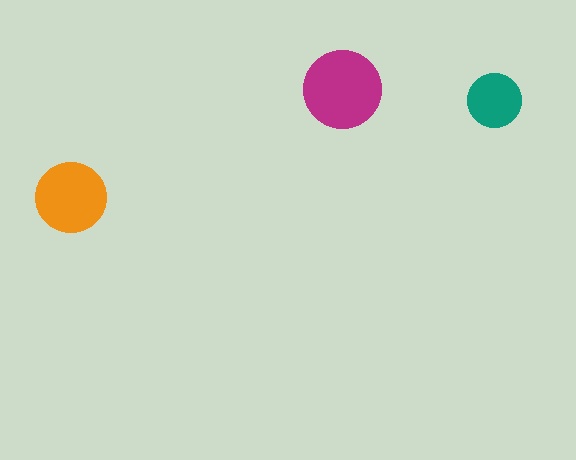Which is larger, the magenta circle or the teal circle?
The magenta one.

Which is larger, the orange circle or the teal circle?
The orange one.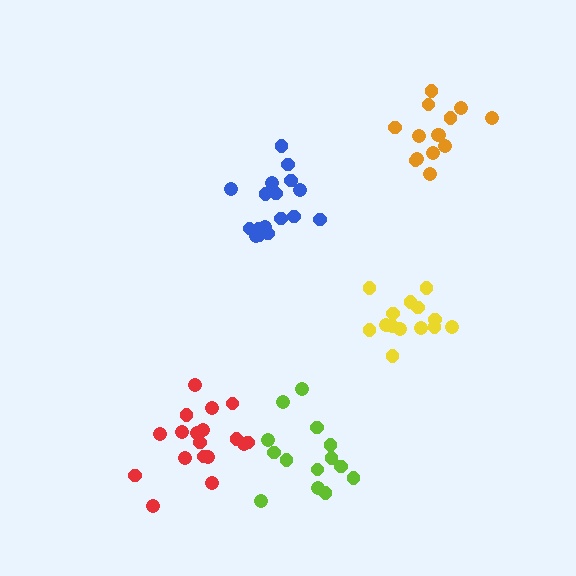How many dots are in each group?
Group 1: 14 dots, Group 2: 14 dots, Group 3: 14 dots, Group 4: 18 dots, Group 5: 17 dots (77 total).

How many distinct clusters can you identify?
There are 5 distinct clusters.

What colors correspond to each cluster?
The clusters are colored: yellow, lime, orange, red, blue.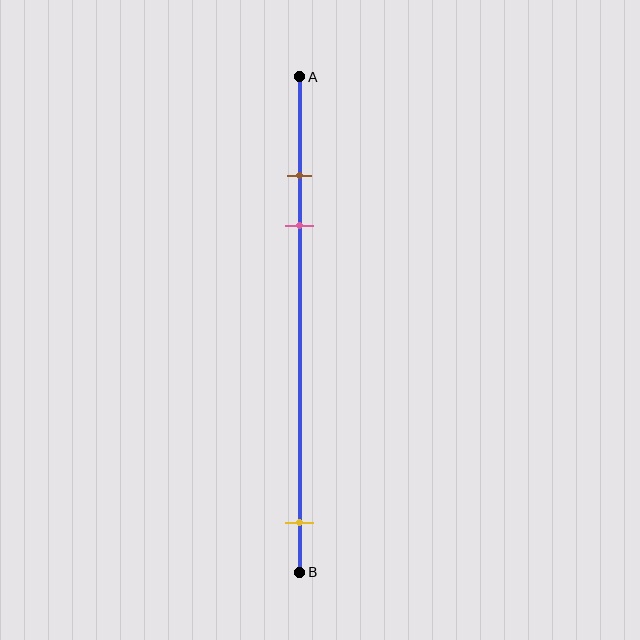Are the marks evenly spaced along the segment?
No, the marks are not evenly spaced.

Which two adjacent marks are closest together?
The brown and pink marks are the closest adjacent pair.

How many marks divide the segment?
There are 3 marks dividing the segment.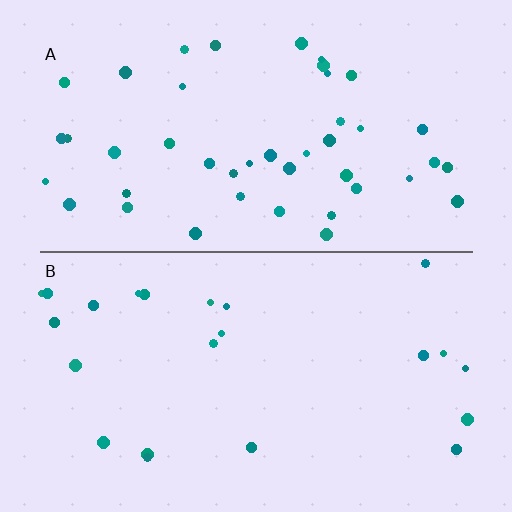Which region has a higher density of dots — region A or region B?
A (the top).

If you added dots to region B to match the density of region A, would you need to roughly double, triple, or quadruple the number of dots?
Approximately double.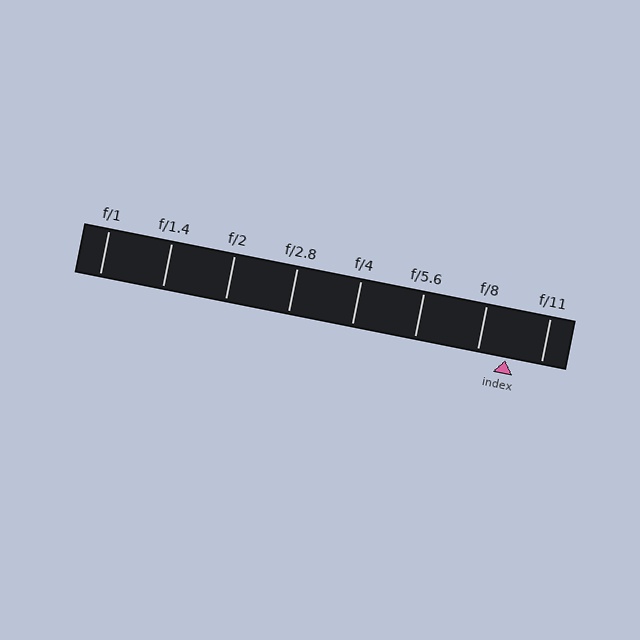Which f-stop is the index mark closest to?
The index mark is closest to f/8.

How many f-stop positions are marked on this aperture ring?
There are 8 f-stop positions marked.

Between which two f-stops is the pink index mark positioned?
The index mark is between f/8 and f/11.